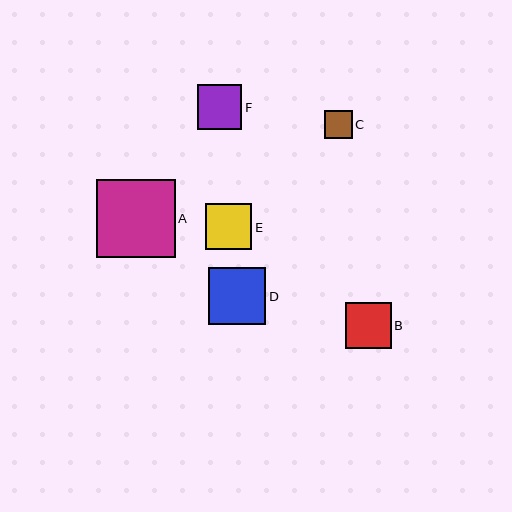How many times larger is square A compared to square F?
Square A is approximately 1.7 times the size of square F.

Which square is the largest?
Square A is the largest with a size of approximately 78 pixels.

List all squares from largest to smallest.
From largest to smallest: A, D, E, B, F, C.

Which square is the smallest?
Square C is the smallest with a size of approximately 28 pixels.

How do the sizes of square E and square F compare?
Square E and square F are approximately the same size.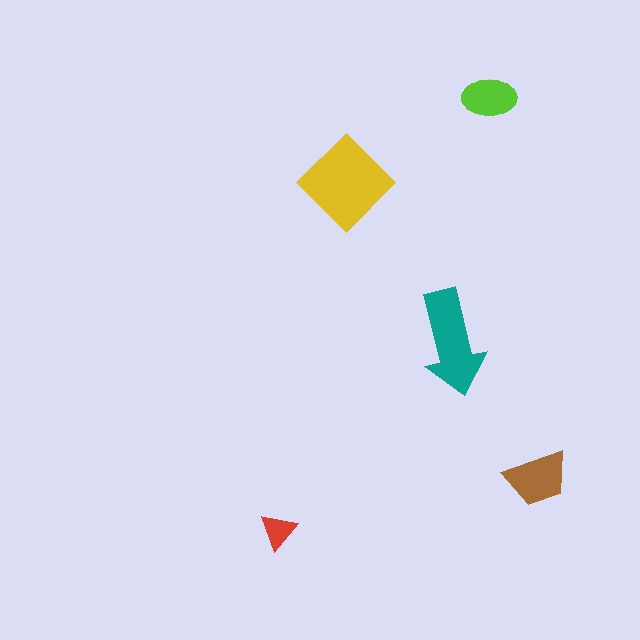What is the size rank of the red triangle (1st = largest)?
5th.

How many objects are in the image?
There are 5 objects in the image.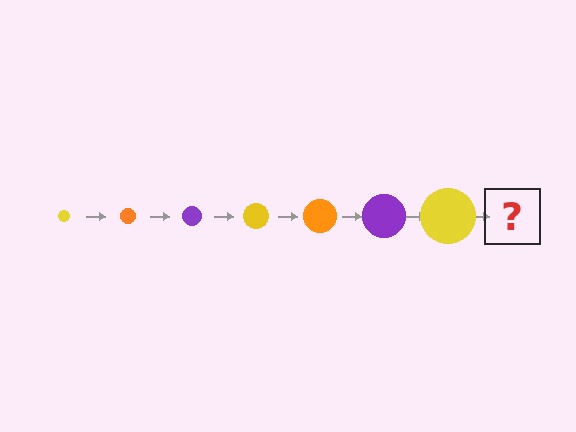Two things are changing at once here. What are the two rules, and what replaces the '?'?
The two rules are that the circle grows larger each step and the color cycles through yellow, orange, and purple. The '?' should be an orange circle, larger than the previous one.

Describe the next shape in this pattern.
It should be an orange circle, larger than the previous one.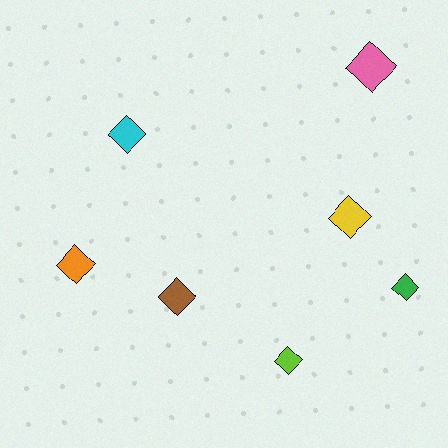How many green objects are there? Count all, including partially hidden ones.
There is 1 green object.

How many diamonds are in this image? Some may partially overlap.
There are 7 diamonds.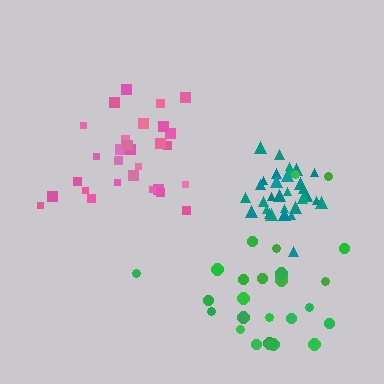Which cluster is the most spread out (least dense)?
Green.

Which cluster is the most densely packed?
Teal.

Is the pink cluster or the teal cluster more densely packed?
Teal.